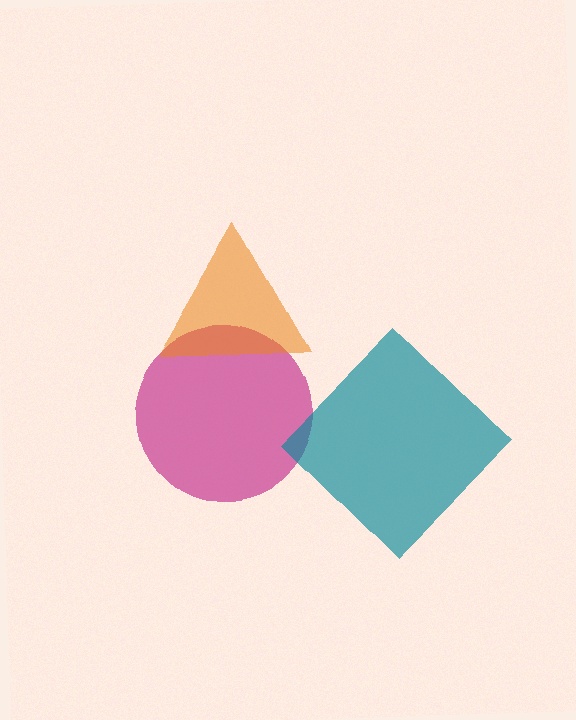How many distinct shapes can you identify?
There are 3 distinct shapes: a magenta circle, an orange triangle, a teal diamond.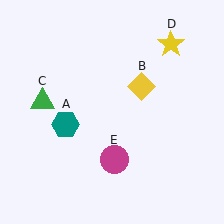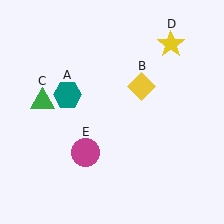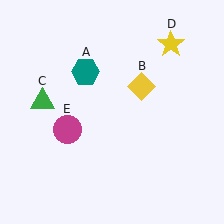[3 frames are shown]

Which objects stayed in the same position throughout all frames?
Yellow diamond (object B) and green triangle (object C) and yellow star (object D) remained stationary.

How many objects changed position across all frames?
2 objects changed position: teal hexagon (object A), magenta circle (object E).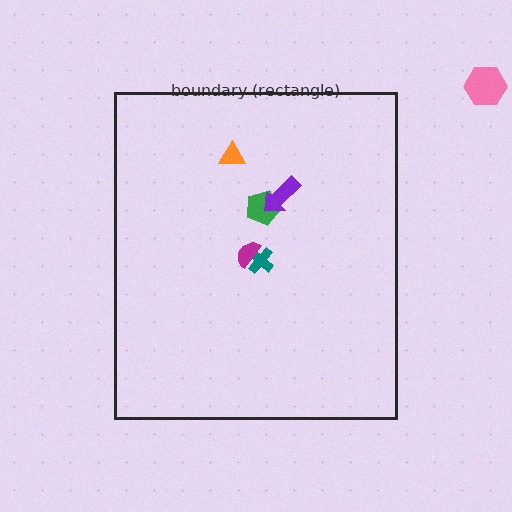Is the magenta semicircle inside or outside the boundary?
Inside.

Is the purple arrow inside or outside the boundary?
Inside.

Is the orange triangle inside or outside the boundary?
Inside.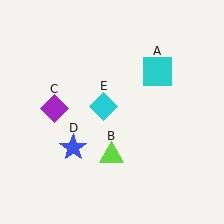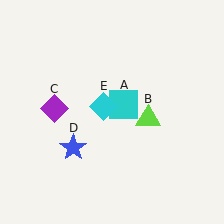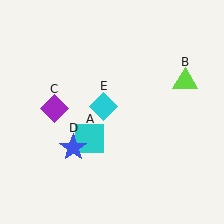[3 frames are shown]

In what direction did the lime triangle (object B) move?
The lime triangle (object B) moved up and to the right.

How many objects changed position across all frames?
2 objects changed position: cyan square (object A), lime triangle (object B).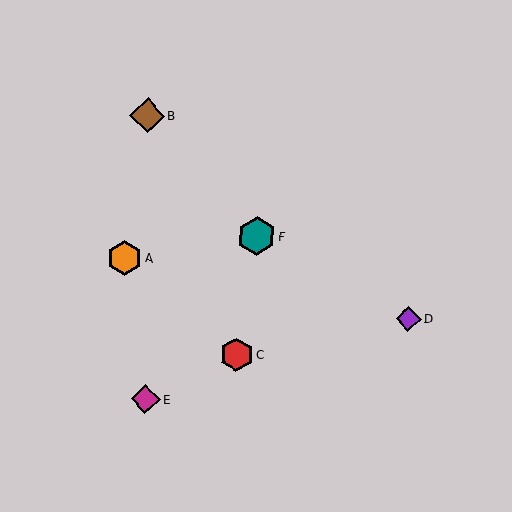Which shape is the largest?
The teal hexagon (labeled F) is the largest.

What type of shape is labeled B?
Shape B is a brown diamond.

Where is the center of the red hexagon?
The center of the red hexagon is at (236, 355).